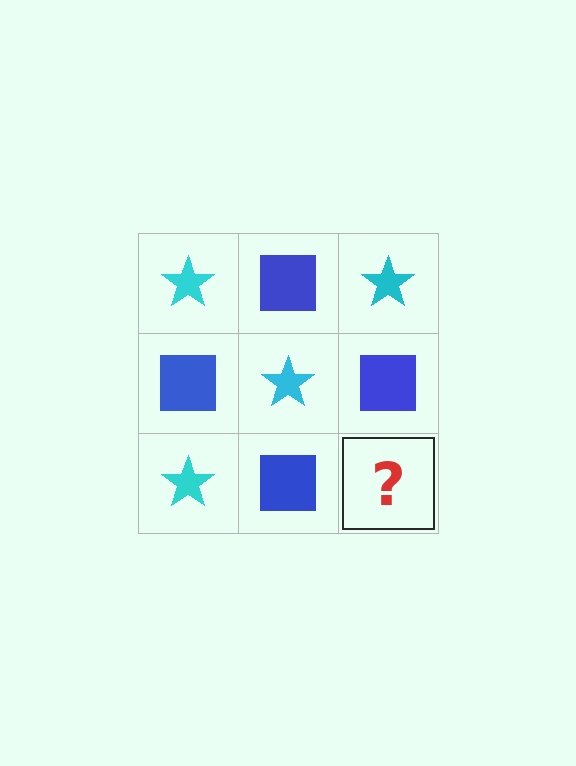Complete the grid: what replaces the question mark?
The question mark should be replaced with a cyan star.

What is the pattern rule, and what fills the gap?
The rule is that it alternates cyan star and blue square in a checkerboard pattern. The gap should be filled with a cyan star.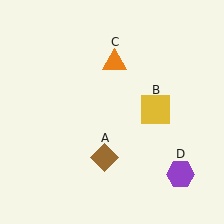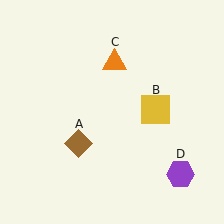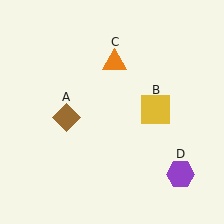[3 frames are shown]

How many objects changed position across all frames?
1 object changed position: brown diamond (object A).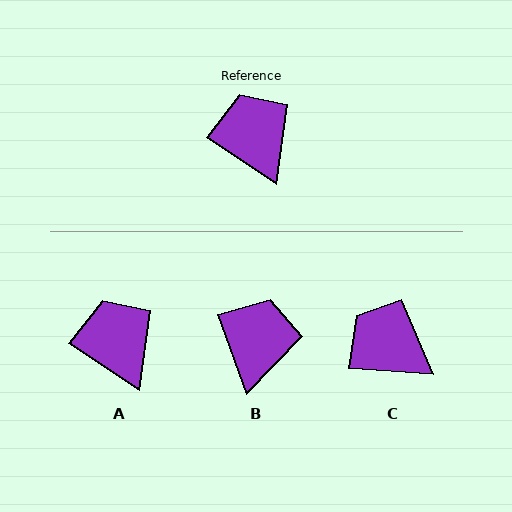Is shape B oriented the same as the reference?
No, it is off by about 36 degrees.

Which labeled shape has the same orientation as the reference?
A.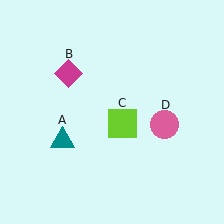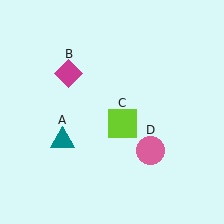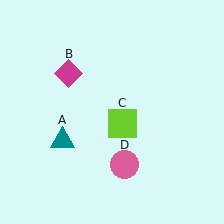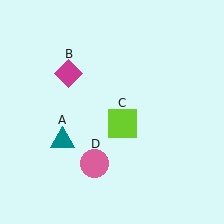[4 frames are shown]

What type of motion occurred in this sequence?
The pink circle (object D) rotated clockwise around the center of the scene.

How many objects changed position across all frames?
1 object changed position: pink circle (object D).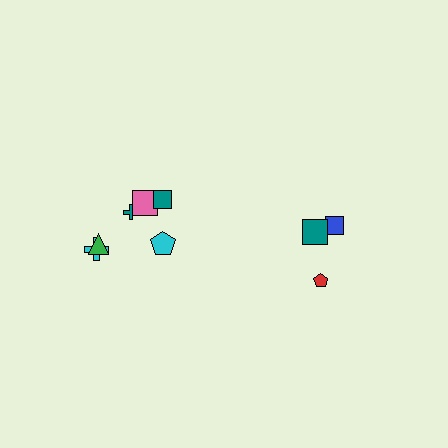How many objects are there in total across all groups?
There are 9 objects.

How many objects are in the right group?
There are 3 objects.